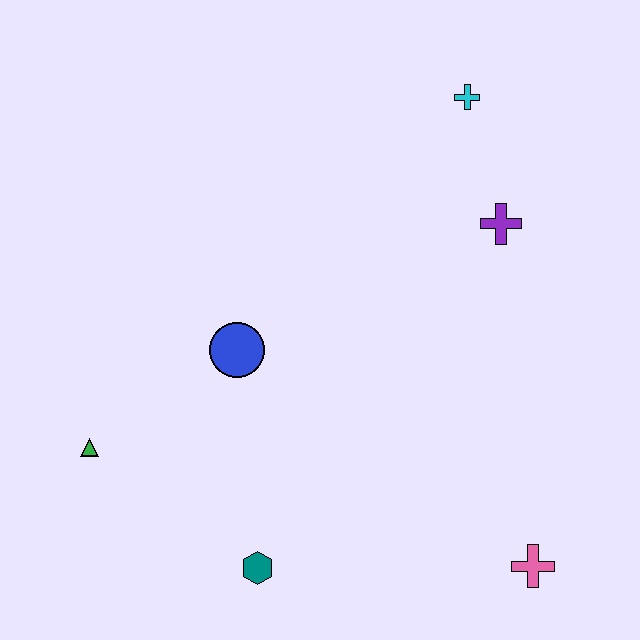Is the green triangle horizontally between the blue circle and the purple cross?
No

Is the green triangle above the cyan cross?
No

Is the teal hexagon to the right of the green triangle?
Yes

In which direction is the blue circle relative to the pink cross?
The blue circle is to the left of the pink cross.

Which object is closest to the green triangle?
The blue circle is closest to the green triangle.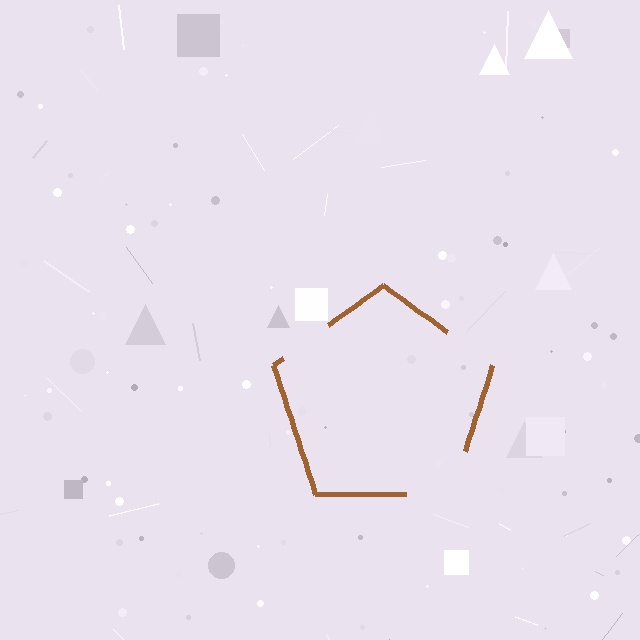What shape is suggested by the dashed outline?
The dashed outline suggests a pentagon.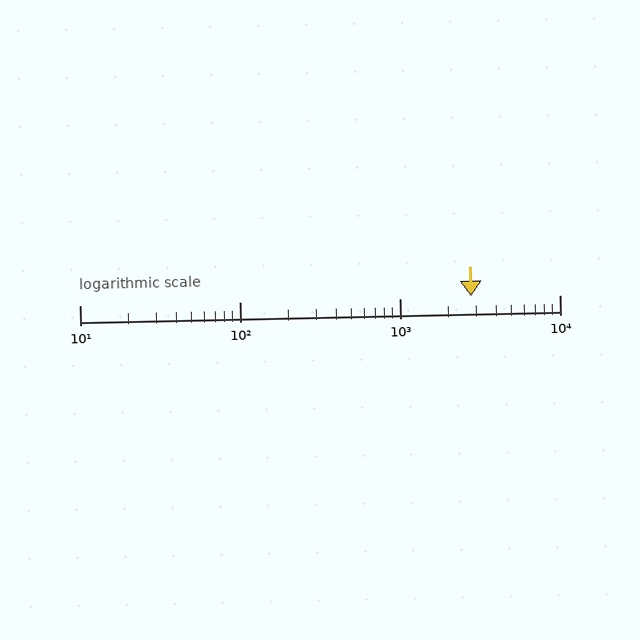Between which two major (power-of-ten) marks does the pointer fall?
The pointer is between 1000 and 10000.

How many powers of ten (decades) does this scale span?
The scale spans 3 decades, from 10 to 10000.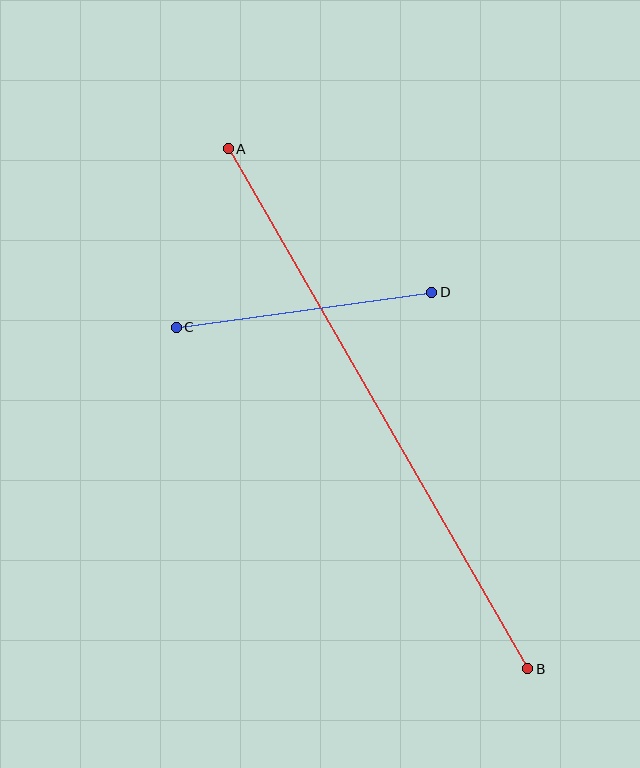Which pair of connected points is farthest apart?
Points A and B are farthest apart.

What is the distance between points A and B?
The distance is approximately 600 pixels.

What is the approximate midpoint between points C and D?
The midpoint is at approximately (304, 310) pixels.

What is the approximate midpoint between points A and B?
The midpoint is at approximately (378, 409) pixels.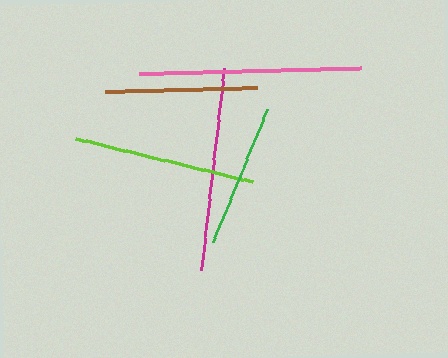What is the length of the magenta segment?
The magenta segment is approximately 202 pixels long.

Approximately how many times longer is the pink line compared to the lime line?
The pink line is approximately 1.2 times the length of the lime line.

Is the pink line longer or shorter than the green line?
The pink line is longer than the green line.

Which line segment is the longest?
The pink line is the longest at approximately 222 pixels.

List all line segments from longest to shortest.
From longest to shortest: pink, magenta, lime, brown, green.